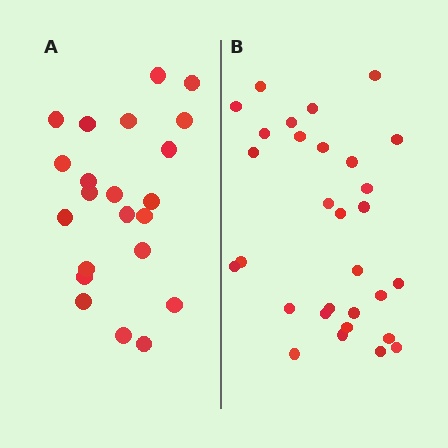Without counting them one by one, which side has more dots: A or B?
Region B (the right region) has more dots.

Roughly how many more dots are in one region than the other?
Region B has roughly 8 or so more dots than region A.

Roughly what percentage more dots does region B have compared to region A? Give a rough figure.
About 35% more.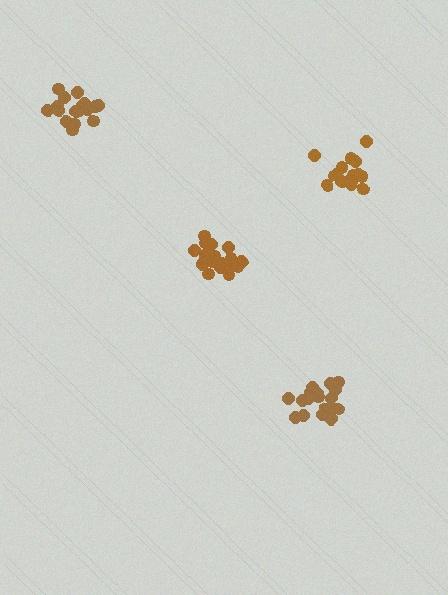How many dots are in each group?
Group 1: 17 dots, Group 2: 20 dots, Group 3: 19 dots, Group 4: 19 dots (75 total).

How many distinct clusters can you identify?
There are 4 distinct clusters.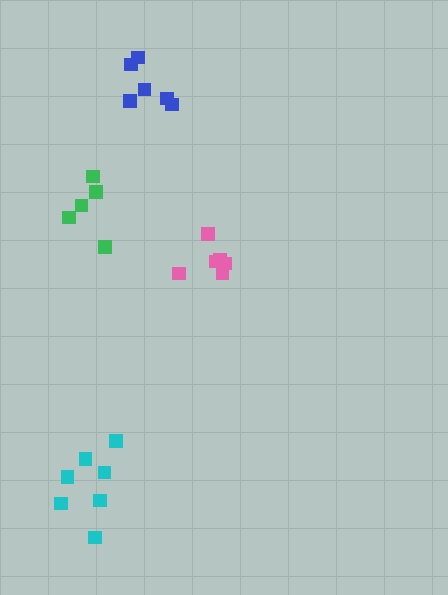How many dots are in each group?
Group 1: 5 dots, Group 2: 6 dots, Group 3: 7 dots, Group 4: 6 dots (24 total).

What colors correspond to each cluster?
The clusters are colored: green, blue, cyan, pink.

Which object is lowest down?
The cyan cluster is bottommost.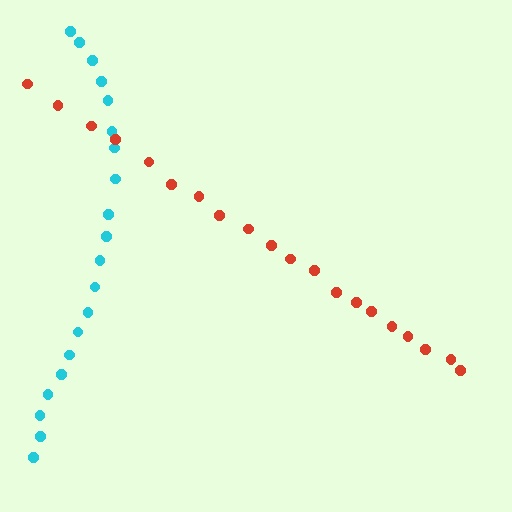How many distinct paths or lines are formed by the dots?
There are 2 distinct paths.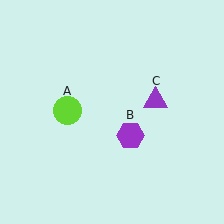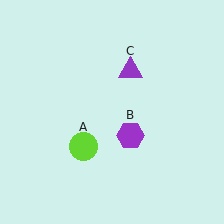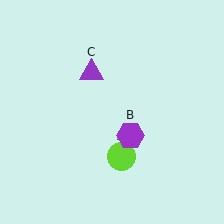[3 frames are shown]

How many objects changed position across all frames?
2 objects changed position: lime circle (object A), purple triangle (object C).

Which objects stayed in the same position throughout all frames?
Purple hexagon (object B) remained stationary.